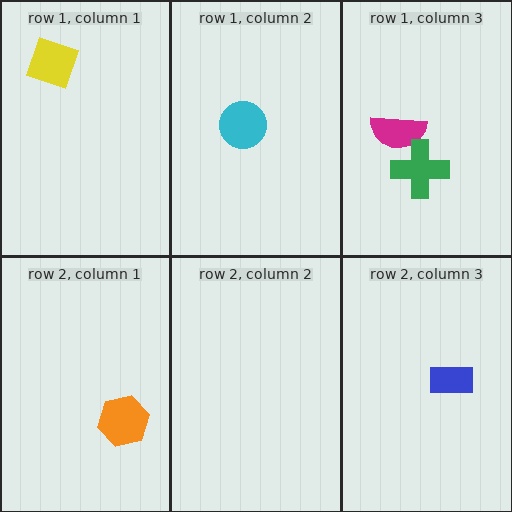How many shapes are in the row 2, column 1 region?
1.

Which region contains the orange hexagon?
The row 2, column 1 region.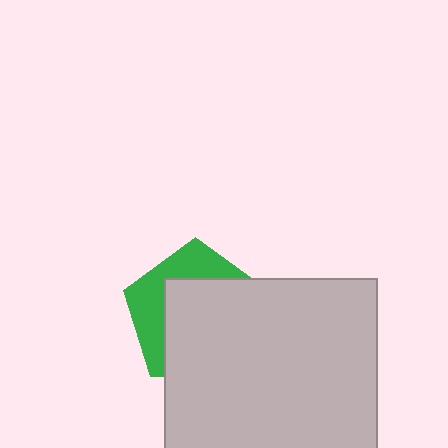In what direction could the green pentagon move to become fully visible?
The green pentagon could move toward the upper-left. That would shift it out from behind the light gray square entirely.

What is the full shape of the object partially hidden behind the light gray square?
The partially hidden object is a green pentagon.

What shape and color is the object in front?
The object in front is a light gray square.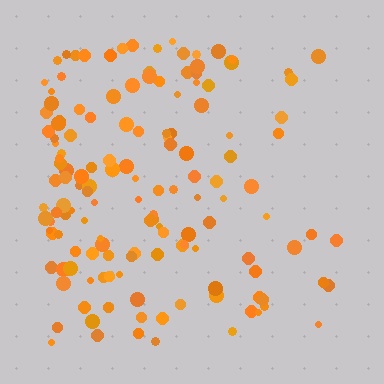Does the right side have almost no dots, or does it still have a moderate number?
Still a moderate number, just noticeably fewer than the left.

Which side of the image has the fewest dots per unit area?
The right.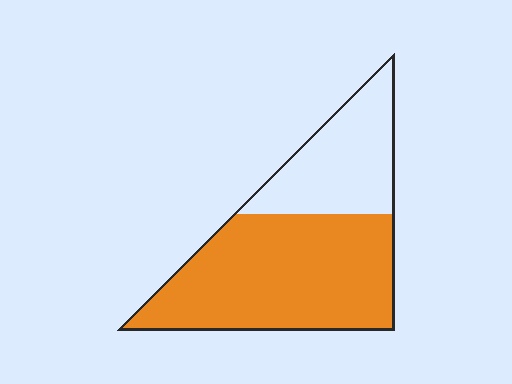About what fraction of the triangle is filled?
About two thirds (2/3).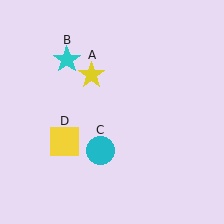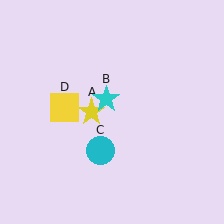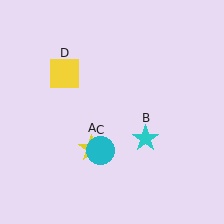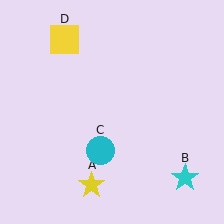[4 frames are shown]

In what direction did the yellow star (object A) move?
The yellow star (object A) moved down.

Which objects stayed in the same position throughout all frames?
Cyan circle (object C) remained stationary.